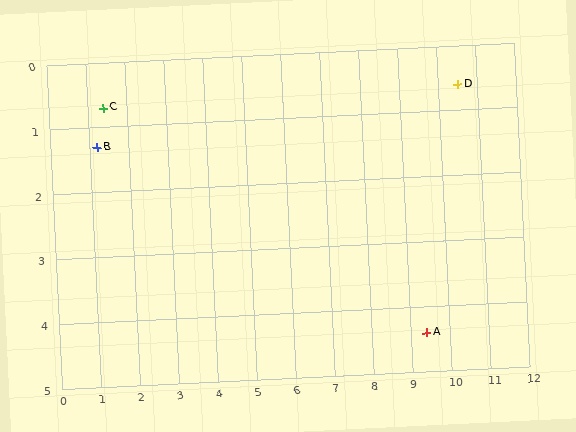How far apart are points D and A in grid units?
Points D and A are about 4.0 grid units apart.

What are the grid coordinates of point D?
Point D is at approximately (10.5, 0.6).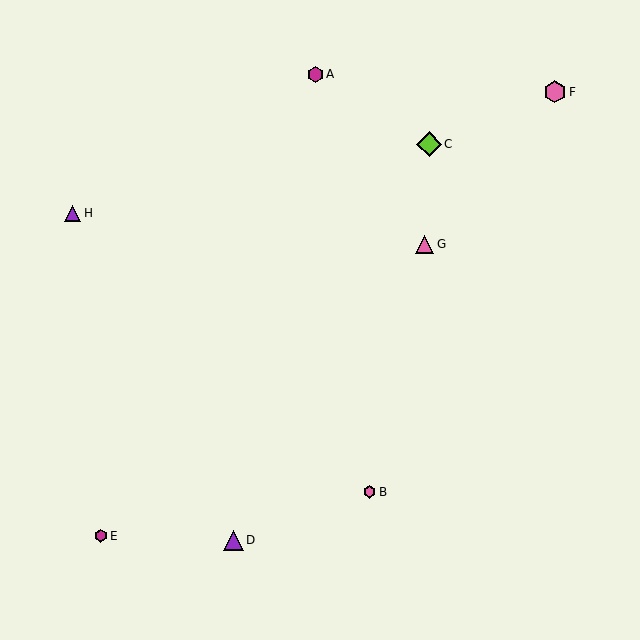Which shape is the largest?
The lime diamond (labeled C) is the largest.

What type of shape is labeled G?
Shape G is a pink triangle.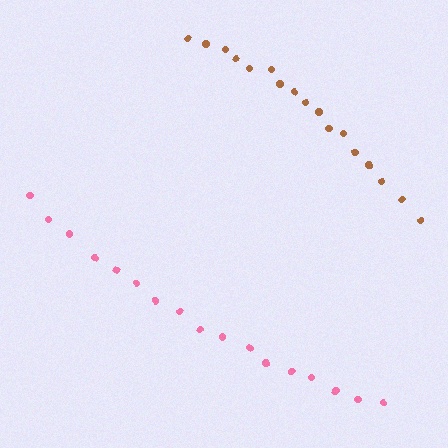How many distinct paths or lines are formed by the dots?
There are 2 distinct paths.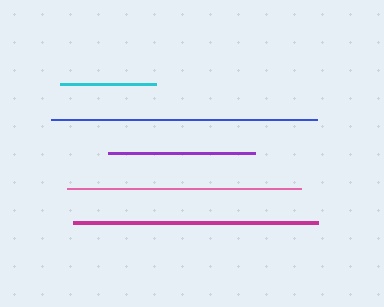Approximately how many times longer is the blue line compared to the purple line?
The blue line is approximately 1.8 times the length of the purple line.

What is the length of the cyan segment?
The cyan segment is approximately 96 pixels long.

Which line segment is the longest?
The blue line is the longest at approximately 266 pixels.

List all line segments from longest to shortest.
From longest to shortest: blue, magenta, pink, purple, cyan.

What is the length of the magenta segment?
The magenta segment is approximately 245 pixels long.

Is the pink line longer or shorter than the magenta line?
The magenta line is longer than the pink line.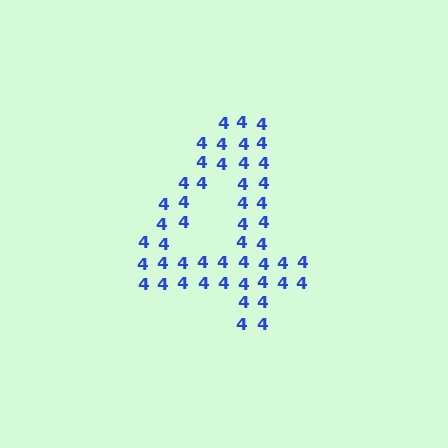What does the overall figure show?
The overall figure shows the digit 4.